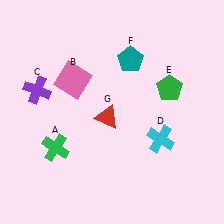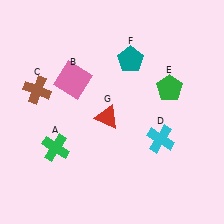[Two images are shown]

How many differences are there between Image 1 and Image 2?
There is 1 difference between the two images.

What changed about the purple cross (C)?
In Image 1, C is purple. In Image 2, it changed to brown.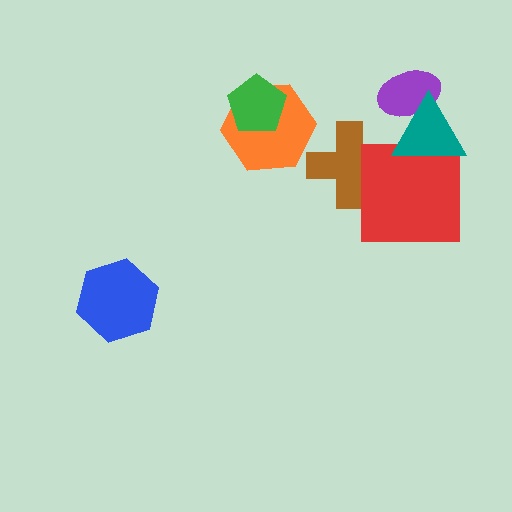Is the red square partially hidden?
Yes, it is partially covered by another shape.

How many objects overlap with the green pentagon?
1 object overlaps with the green pentagon.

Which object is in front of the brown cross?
The red square is in front of the brown cross.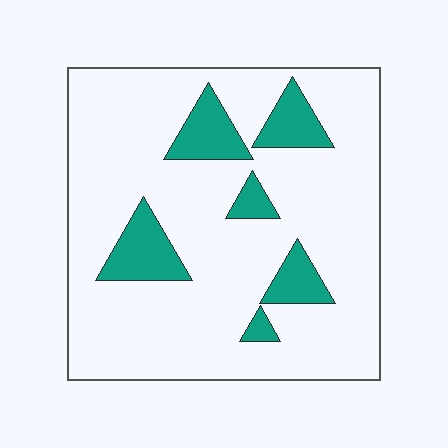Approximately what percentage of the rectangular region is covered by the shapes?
Approximately 15%.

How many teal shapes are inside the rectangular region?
6.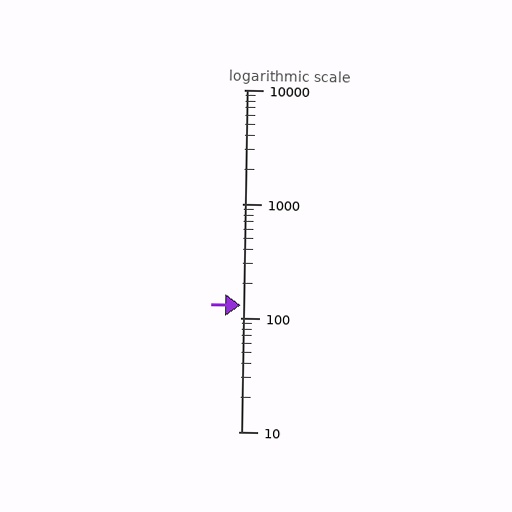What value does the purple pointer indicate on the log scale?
The pointer indicates approximately 130.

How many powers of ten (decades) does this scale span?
The scale spans 3 decades, from 10 to 10000.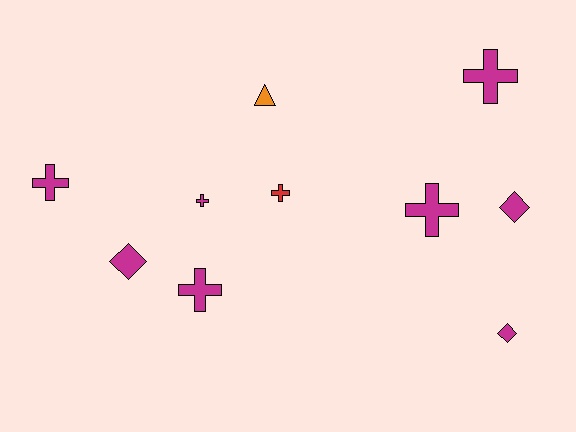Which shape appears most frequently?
Cross, with 6 objects.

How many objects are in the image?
There are 10 objects.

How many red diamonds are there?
There are no red diamonds.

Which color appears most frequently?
Magenta, with 8 objects.